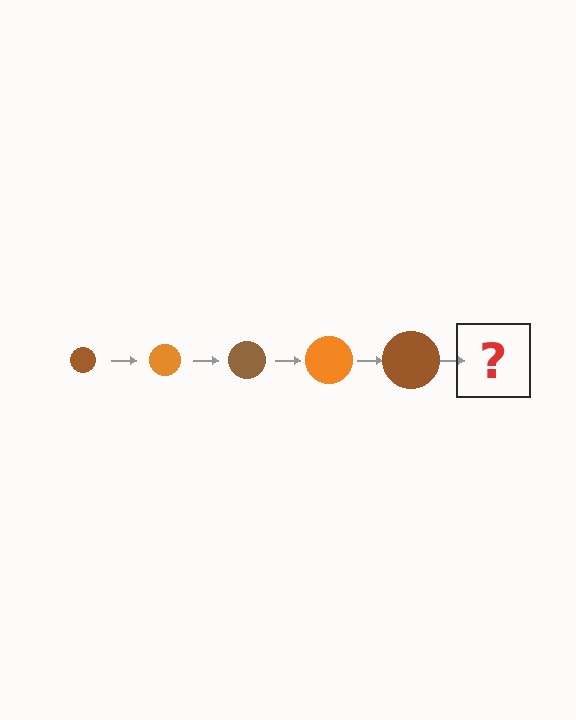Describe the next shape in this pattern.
It should be an orange circle, larger than the previous one.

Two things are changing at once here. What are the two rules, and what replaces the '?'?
The two rules are that the circle grows larger each step and the color cycles through brown and orange. The '?' should be an orange circle, larger than the previous one.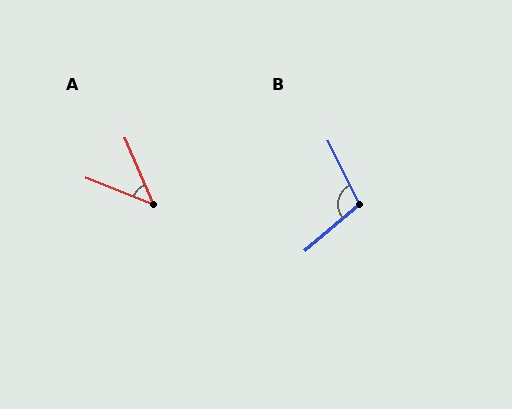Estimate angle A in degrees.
Approximately 45 degrees.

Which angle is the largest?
B, at approximately 104 degrees.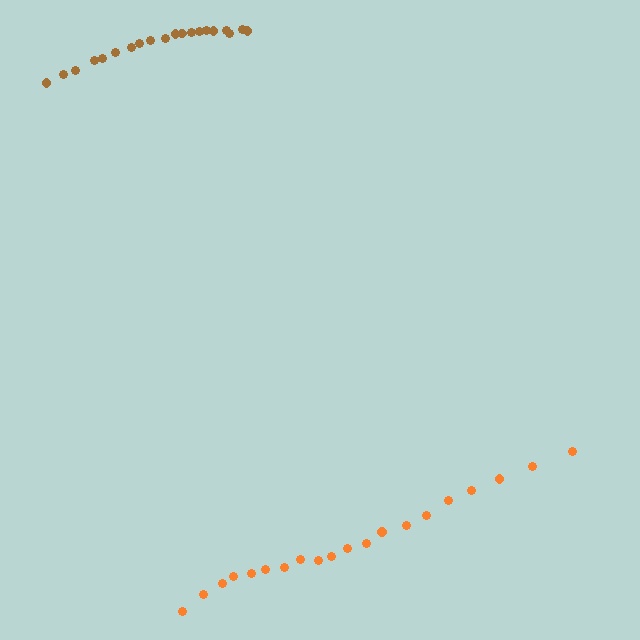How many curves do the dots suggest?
There are 2 distinct paths.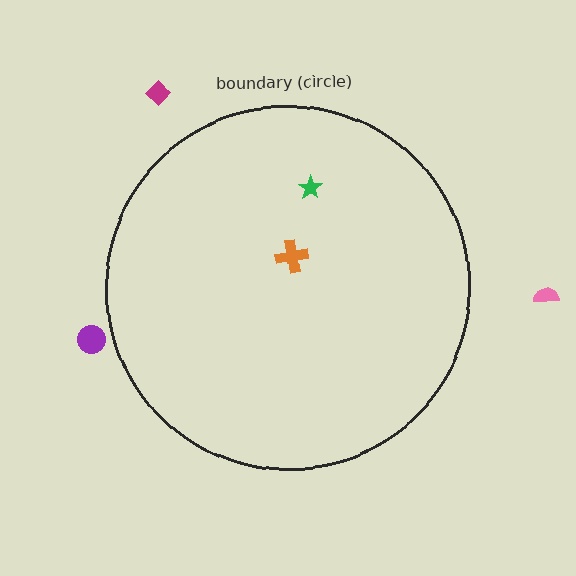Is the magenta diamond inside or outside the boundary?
Outside.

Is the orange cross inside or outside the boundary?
Inside.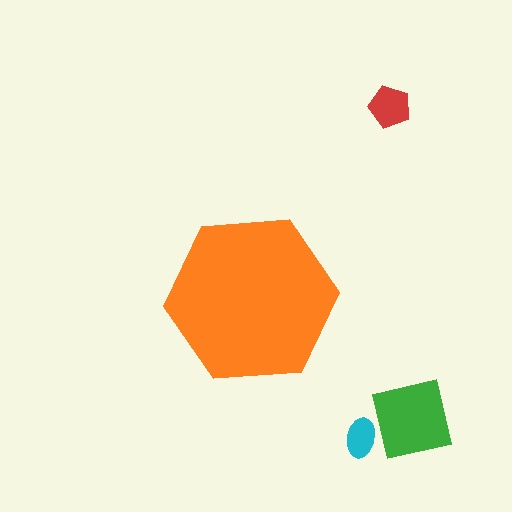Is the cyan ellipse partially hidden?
No, the cyan ellipse is fully visible.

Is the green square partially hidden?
No, the green square is fully visible.